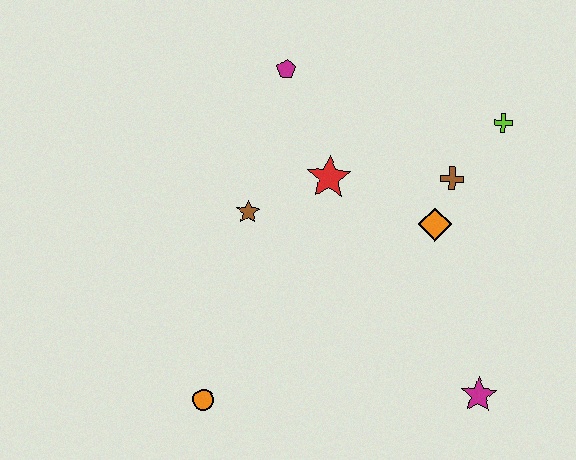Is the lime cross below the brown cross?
No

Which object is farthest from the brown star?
The magenta star is farthest from the brown star.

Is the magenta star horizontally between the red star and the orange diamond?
No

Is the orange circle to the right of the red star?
No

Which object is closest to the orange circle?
The brown star is closest to the orange circle.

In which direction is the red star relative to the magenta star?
The red star is above the magenta star.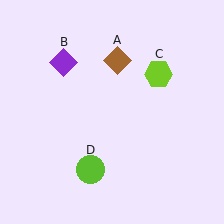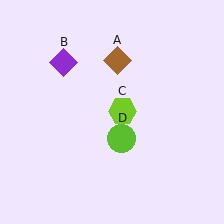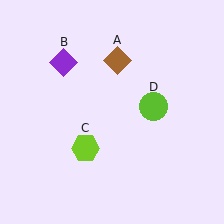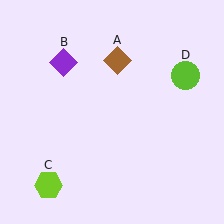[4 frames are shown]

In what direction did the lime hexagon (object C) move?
The lime hexagon (object C) moved down and to the left.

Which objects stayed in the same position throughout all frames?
Brown diamond (object A) and purple diamond (object B) remained stationary.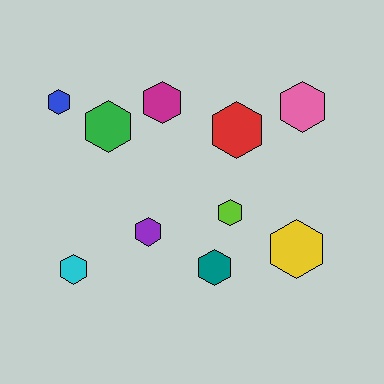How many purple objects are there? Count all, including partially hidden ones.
There is 1 purple object.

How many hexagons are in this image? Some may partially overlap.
There are 10 hexagons.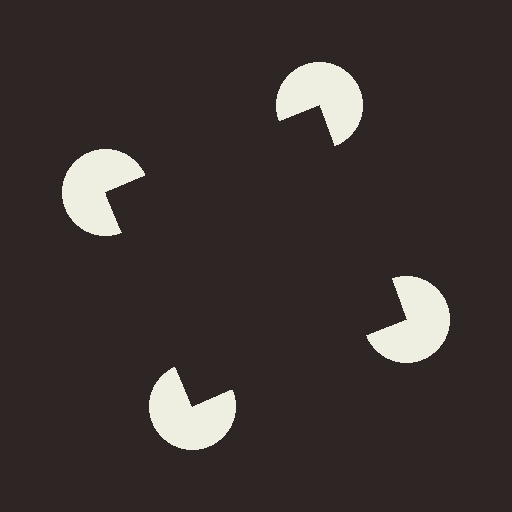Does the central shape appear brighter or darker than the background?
It typically appears slightly darker than the background, even though no actual brightness change is drawn.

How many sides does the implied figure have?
4 sides.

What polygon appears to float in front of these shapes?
An illusory square — its edges are inferred from the aligned wedge cuts in the pac-man discs, not physically drawn.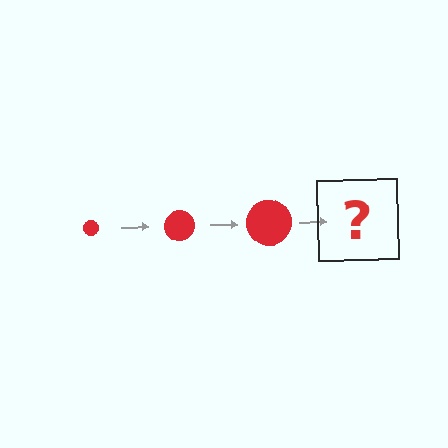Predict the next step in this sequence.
The next step is a red circle, larger than the previous one.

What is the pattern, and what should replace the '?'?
The pattern is that the circle gets progressively larger each step. The '?' should be a red circle, larger than the previous one.